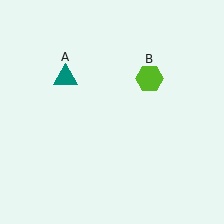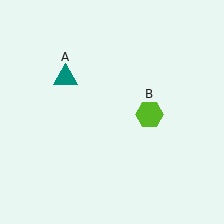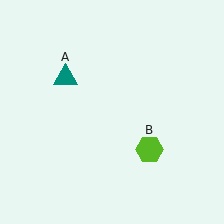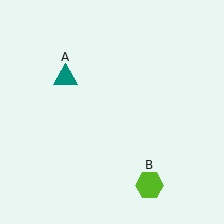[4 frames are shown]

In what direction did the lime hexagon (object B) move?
The lime hexagon (object B) moved down.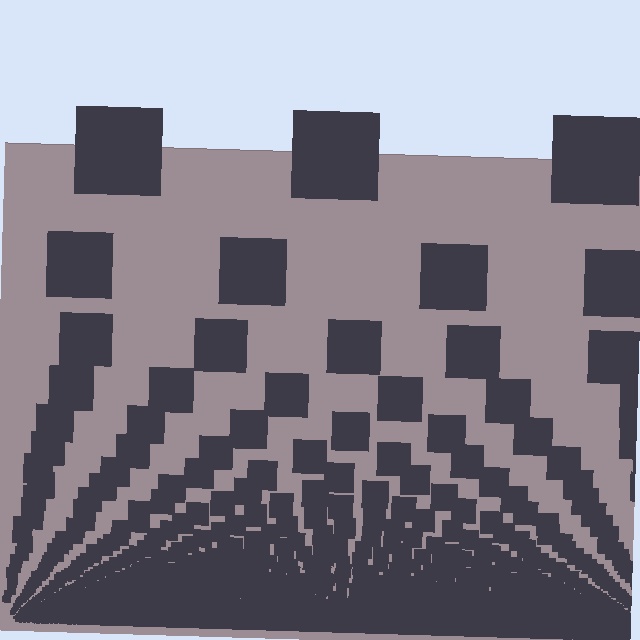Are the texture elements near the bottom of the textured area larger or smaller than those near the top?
Smaller. The gradient is inverted — elements near the bottom are smaller and denser.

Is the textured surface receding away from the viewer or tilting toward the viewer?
The surface appears to tilt toward the viewer. Texture elements get larger and sparser toward the top.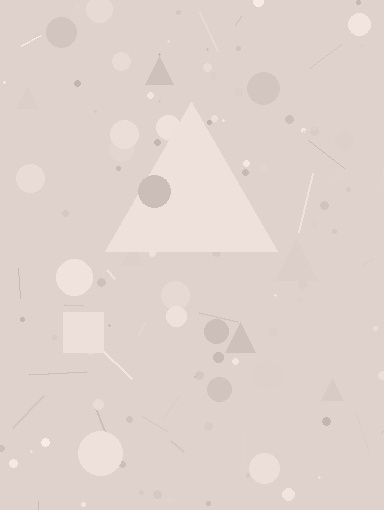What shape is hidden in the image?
A triangle is hidden in the image.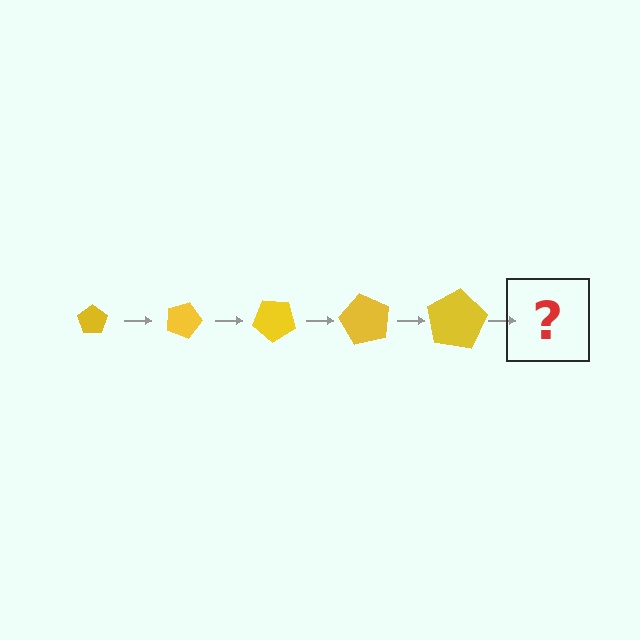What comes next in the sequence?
The next element should be a pentagon, larger than the previous one and rotated 100 degrees from the start.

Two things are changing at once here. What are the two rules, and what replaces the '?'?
The two rules are that the pentagon grows larger each step and it rotates 20 degrees each step. The '?' should be a pentagon, larger than the previous one and rotated 100 degrees from the start.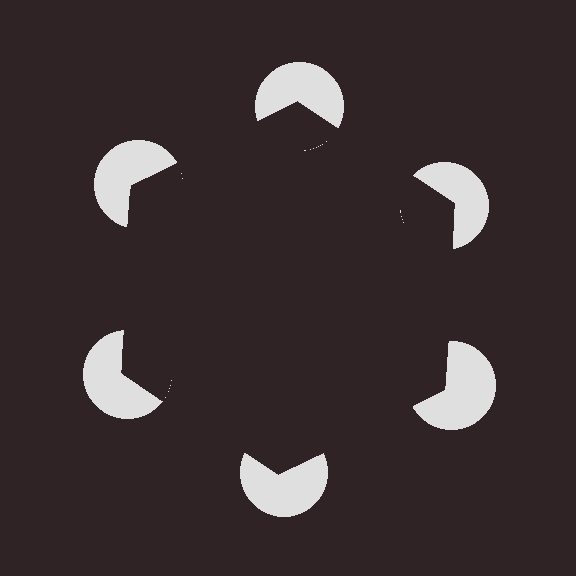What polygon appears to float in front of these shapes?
An illusory hexagon — its edges are inferred from the aligned wedge cuts in the pac-man discs, not physically drawn.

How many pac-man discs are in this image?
There are 6 — one at each vertex of the illusory hexagon.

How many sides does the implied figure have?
6 sides.